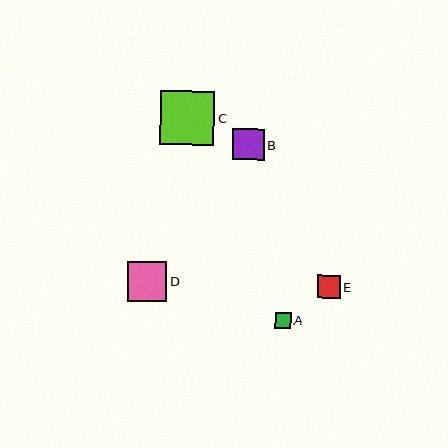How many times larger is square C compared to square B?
Square C is approximately 1.7 times the size of square B.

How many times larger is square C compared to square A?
Square C is approximately 3.4 times the size of square A.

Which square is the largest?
Square C is the largest with a size of approximately 54 pixels.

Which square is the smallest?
Square A is the smallest with a size of approximately 16 pixels.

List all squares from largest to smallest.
From largest to smallest: C, D, B, E, A.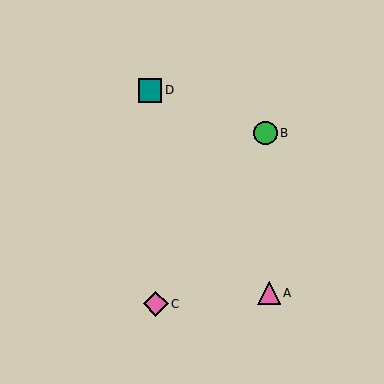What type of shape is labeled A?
Shape A is a pink triangle.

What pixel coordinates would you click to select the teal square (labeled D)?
Click at (150, 90) to select the teal square D.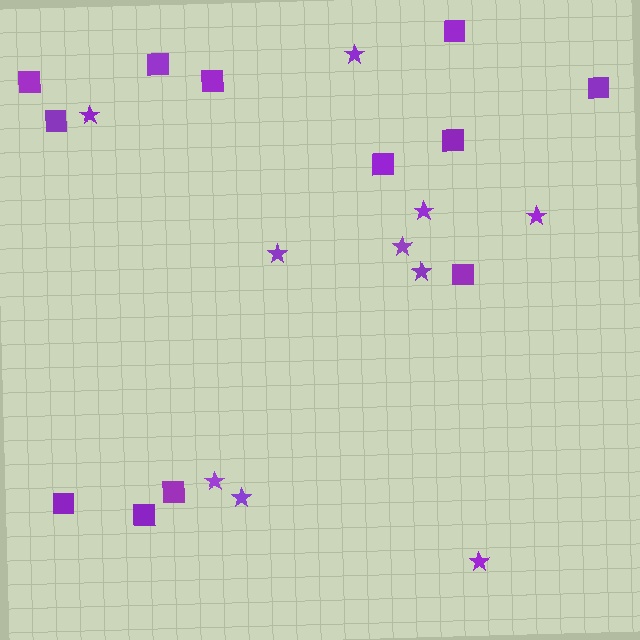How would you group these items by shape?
There are 2 groups: one group of stars (10) and one group of squares (12).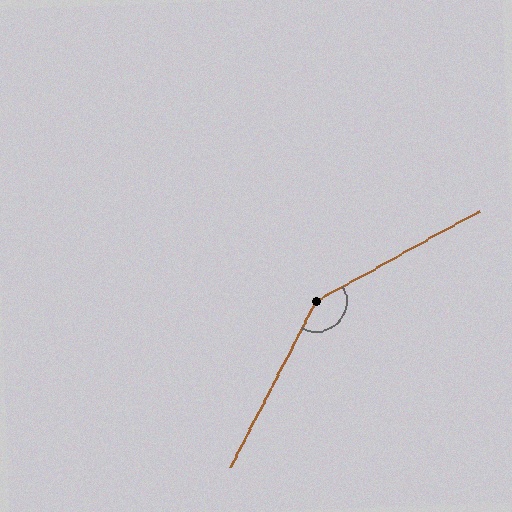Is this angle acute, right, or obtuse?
It is obtuse.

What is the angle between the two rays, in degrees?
Approximately 146 degrees.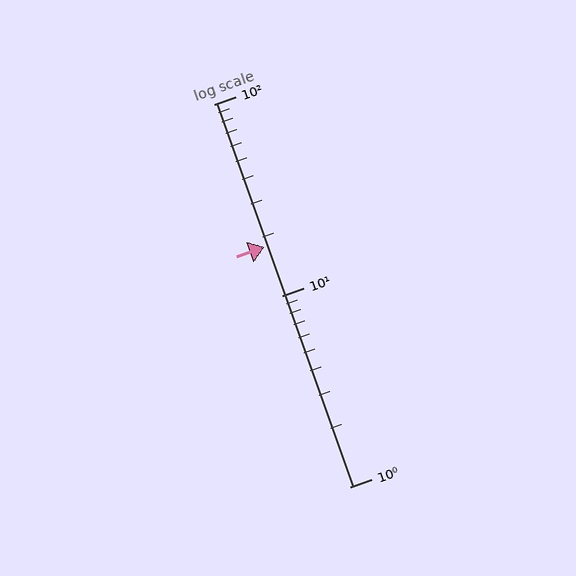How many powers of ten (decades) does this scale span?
The scale spans 2 decades, from 1 to 100.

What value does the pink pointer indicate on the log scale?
The pointer indicates approximately 18.